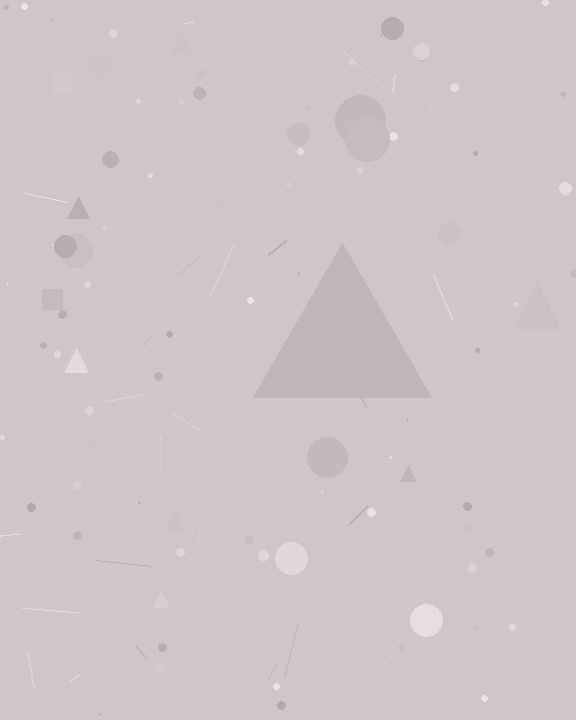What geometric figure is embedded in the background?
A triangle is embedded in the background.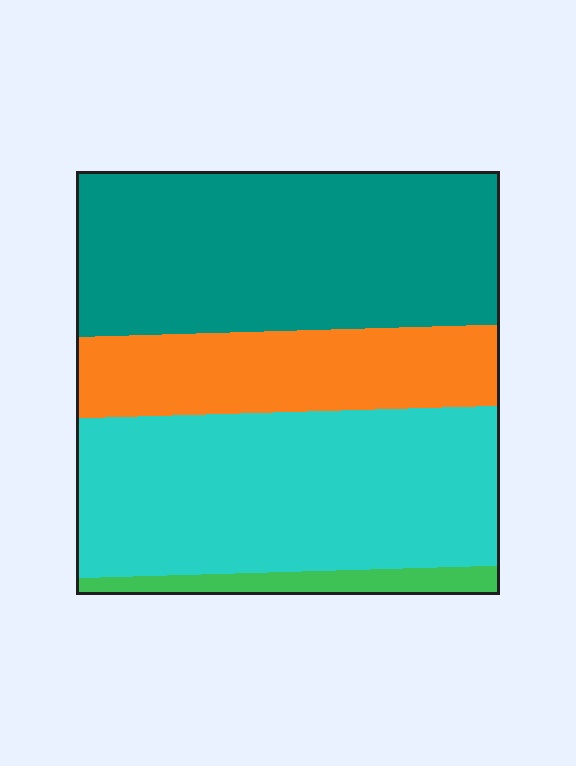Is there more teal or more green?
Teal.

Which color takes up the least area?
Green, at roughly 5%.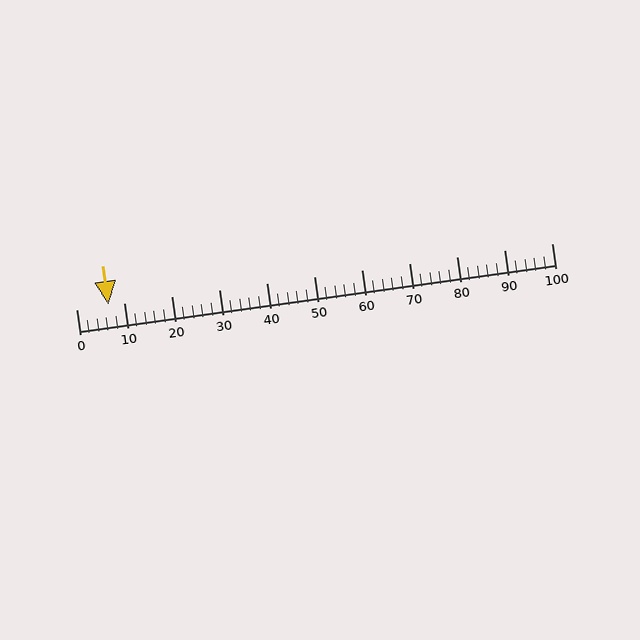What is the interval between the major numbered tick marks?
The major tick marks are spaced 10 units apart.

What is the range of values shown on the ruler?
The ruler shows values from 0 to 100.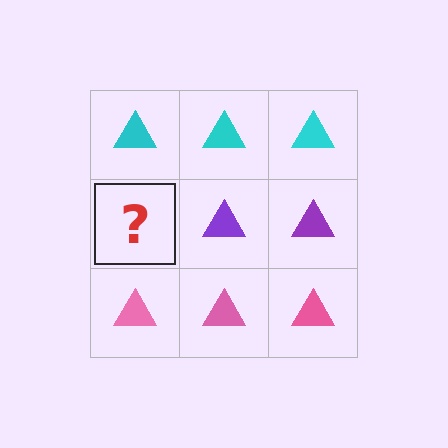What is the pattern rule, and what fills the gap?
The rule is that each row has a consistent color. The gap should be filled with a purple triangle.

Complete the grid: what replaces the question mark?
The question mark should be replaced with a purple triangle.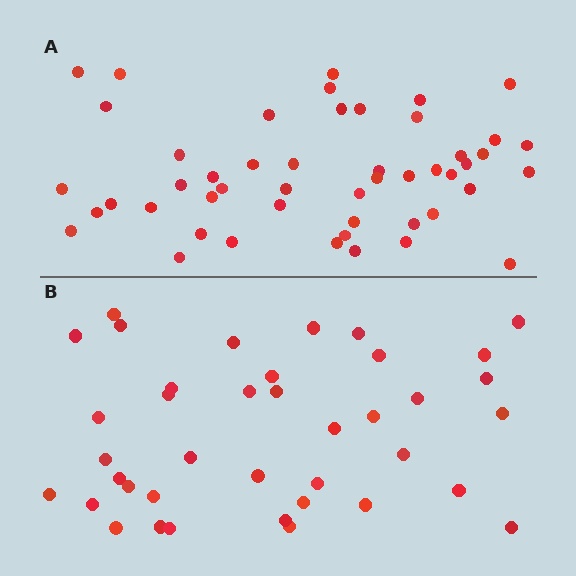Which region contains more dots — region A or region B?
Region A (the top region) has more dots.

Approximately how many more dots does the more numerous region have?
Region A has roughly 10 or so more dots than region B.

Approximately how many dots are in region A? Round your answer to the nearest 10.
About 50 dots. (The exact count is 49, which rounds to 50.)